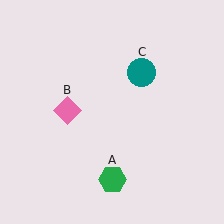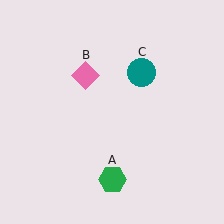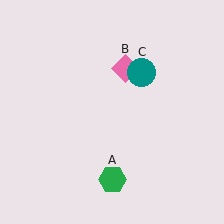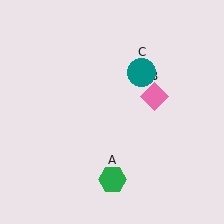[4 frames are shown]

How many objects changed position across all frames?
1 object changed position: pink diamond (object B).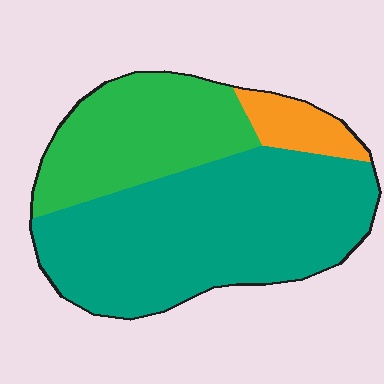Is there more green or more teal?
Teal.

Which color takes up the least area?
Orange, at roughly 10%.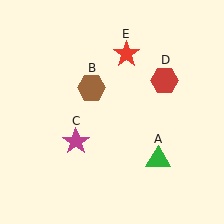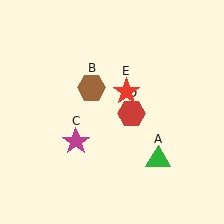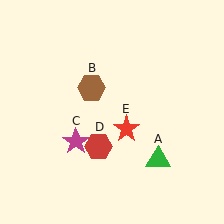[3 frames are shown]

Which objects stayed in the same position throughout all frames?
Green triangle (object A) and brown hexagon (object B) and magenta star (object C) remained stationary.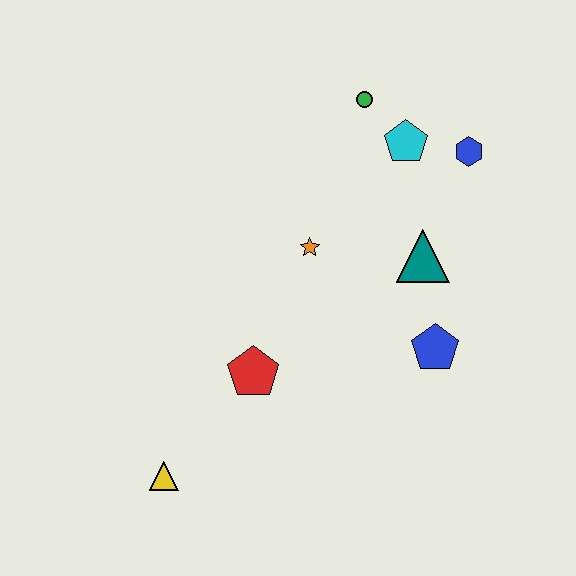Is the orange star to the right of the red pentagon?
Yes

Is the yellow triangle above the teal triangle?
No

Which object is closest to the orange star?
The teal triangle is closest to the orange star.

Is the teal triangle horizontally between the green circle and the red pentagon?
No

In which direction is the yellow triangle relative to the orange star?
The yellow triangle is below the orange star.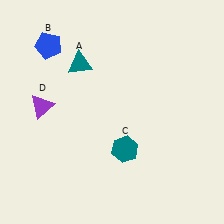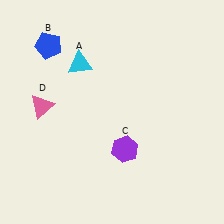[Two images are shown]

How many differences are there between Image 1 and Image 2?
There are 3 differences between the two images.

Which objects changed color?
A changed from teal to cyan. C changed from teal to purple. D changed from purple to pink.